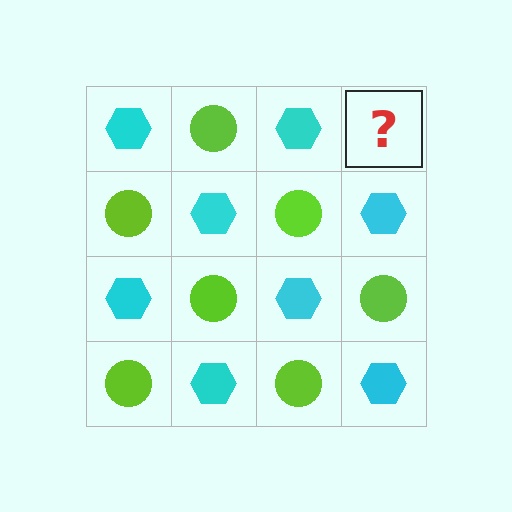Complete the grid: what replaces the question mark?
The question mark should be replaced with a lime circle.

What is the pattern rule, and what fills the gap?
The rule is that it alternates cyan hexagon and lime circle in a checkerboard pattern. The gap should be filled with a lime circle.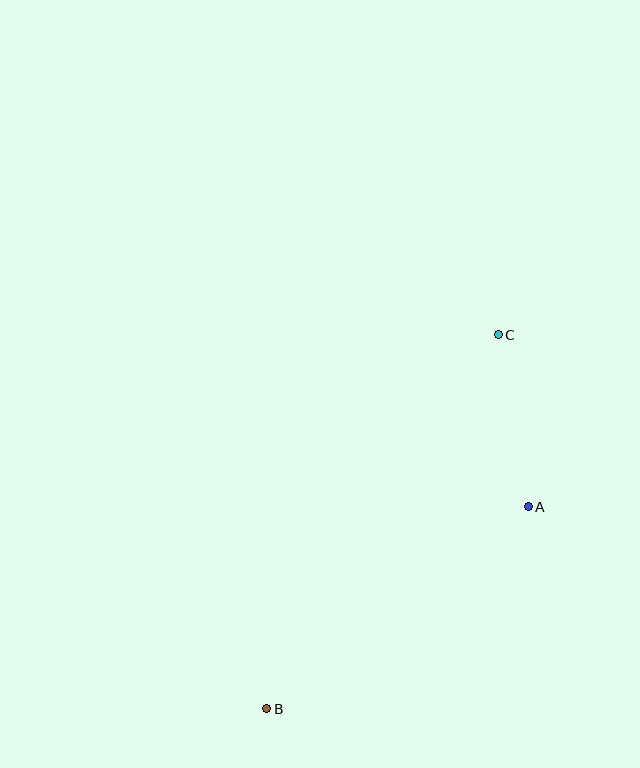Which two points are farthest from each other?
Points B and C are farthest from each other.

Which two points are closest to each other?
Points A and C are closest to each other.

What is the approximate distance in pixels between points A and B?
The distance between A and B is approximately 331 pixels.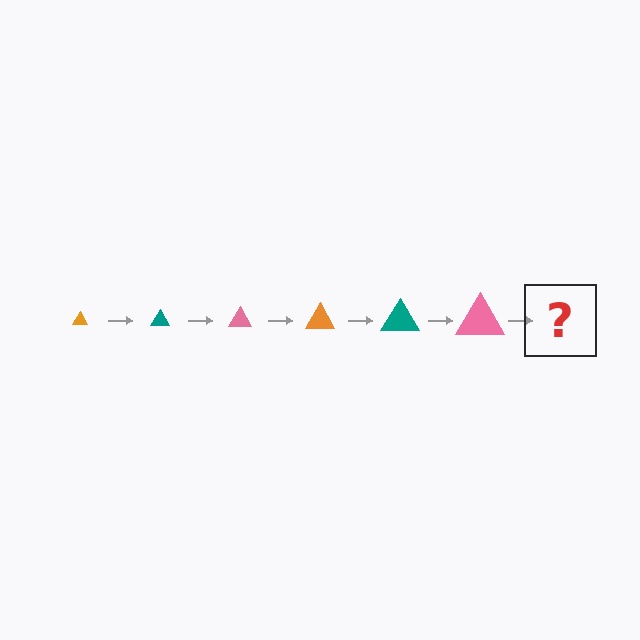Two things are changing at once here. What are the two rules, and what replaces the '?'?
The two rules are that the triangle grows larger each step and the color cycles through orange, teal, and pink. The '?' should be an orange triangle, larger than the previous one.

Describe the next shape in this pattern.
It should be an orange triangle, larger than the previous one.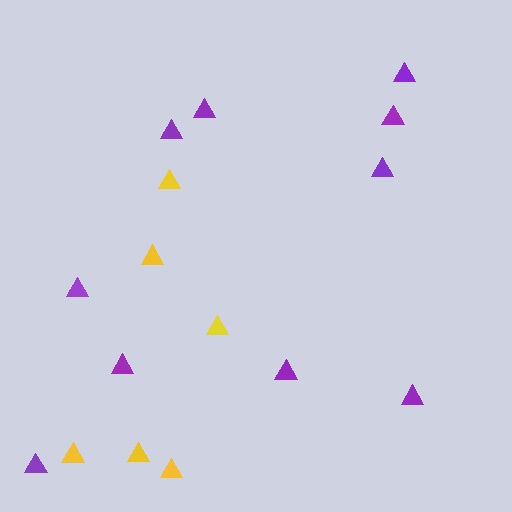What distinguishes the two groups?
There are 2 groups: one group of yellow triangles (6) and one group of purple triangles (10).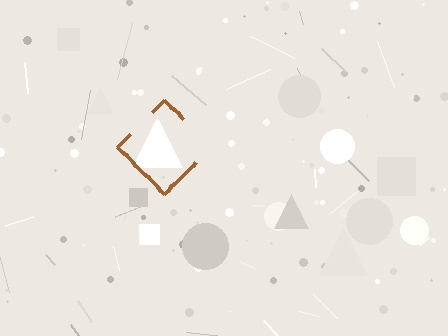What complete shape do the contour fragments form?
The contour fragments form a diamond.